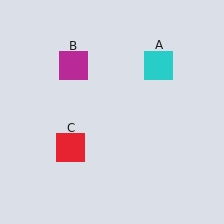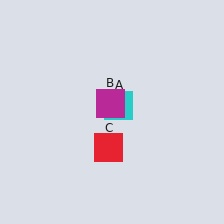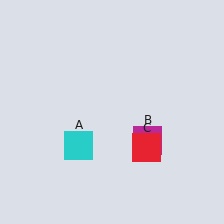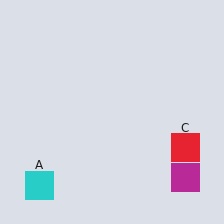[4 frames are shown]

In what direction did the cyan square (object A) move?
The cyan square (object A) moved down and to the left.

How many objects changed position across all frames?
3 objects changed position: cyan square (object A), magenta square (object B), red square (object C).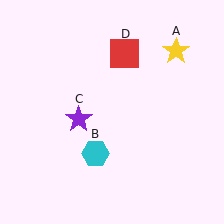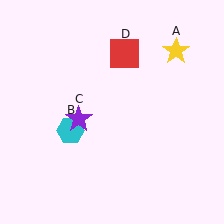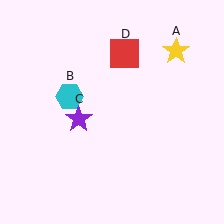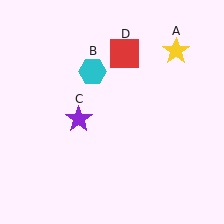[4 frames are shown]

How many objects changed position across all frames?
1 object changed position: cyan hexagon (object B).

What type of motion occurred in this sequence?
The cyan hexagon (object B) rotated clockwise around the center of the scene.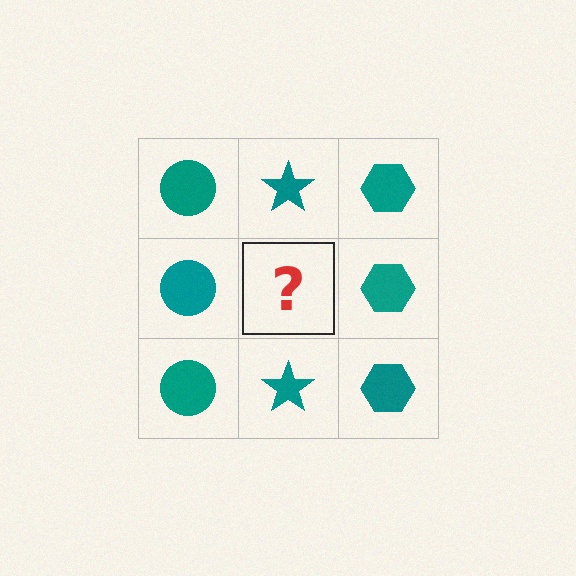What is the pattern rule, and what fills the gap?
The rule is that each column has a consistent shape. The gap should be filled with a teal star.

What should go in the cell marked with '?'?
The missing cell should contain a teal star.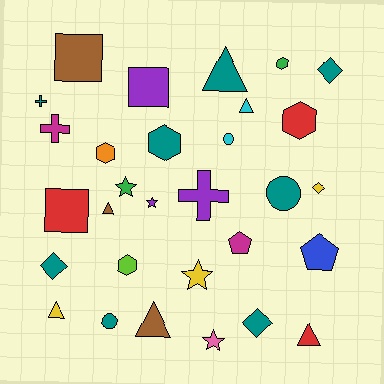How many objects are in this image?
There are 30 objects.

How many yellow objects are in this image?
There are 3 yellow objects.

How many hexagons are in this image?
There are 5 hexagons.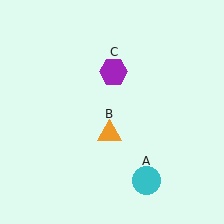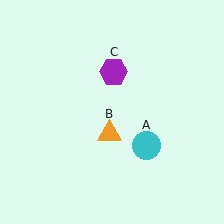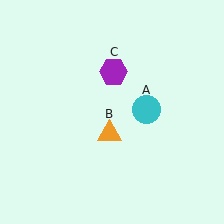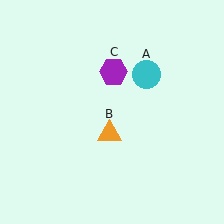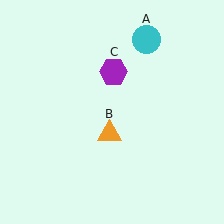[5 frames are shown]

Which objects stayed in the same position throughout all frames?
Orange triangle (object B) and purple hexagon (object C) remained stationary.